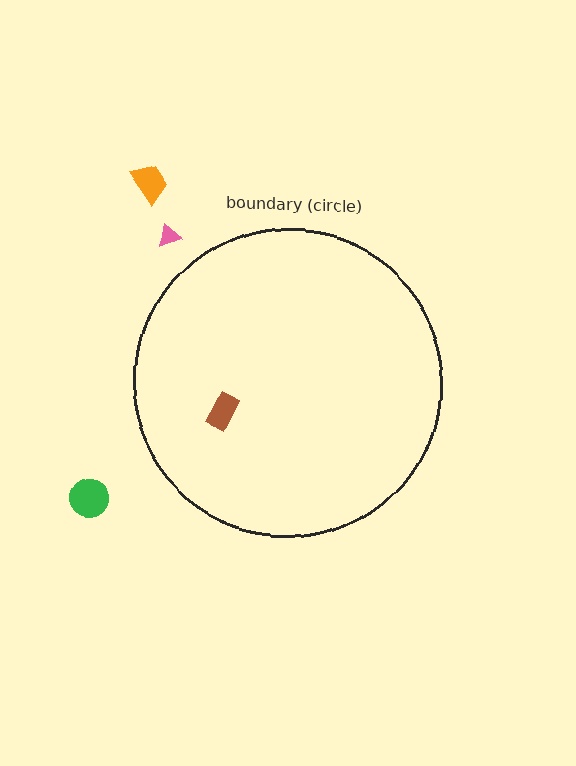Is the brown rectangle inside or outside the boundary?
Inside.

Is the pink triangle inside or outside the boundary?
Outside.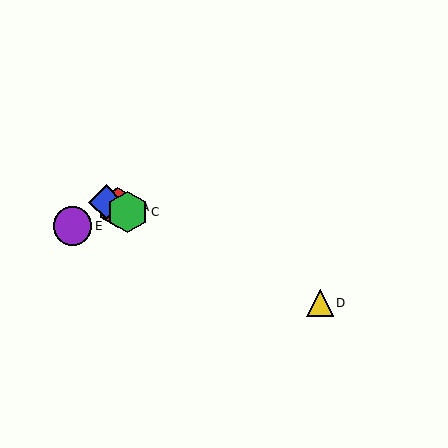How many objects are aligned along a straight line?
4 objects (A, B, C, D) are aligned along a straight line.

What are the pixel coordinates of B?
Object B is at (106, 202).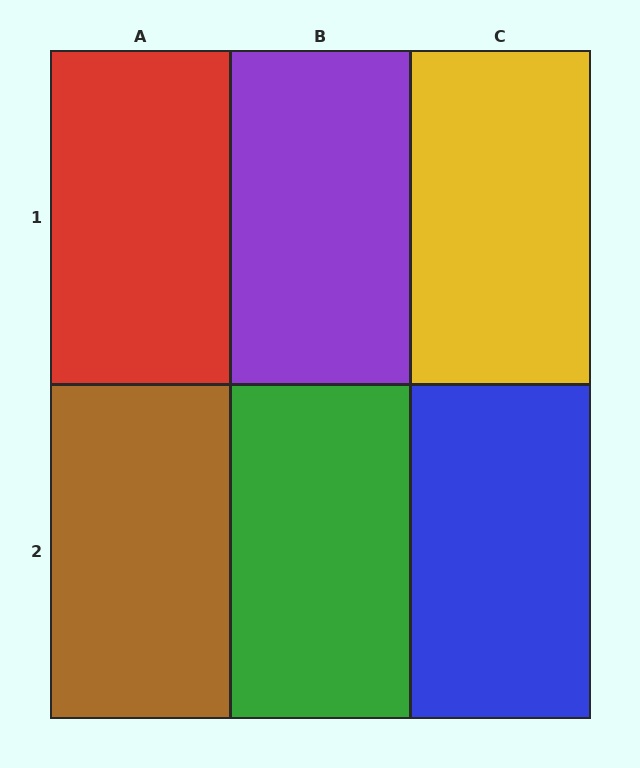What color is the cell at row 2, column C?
Blue.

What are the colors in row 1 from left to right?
Red, purple, yellow.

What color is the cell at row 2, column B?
Green.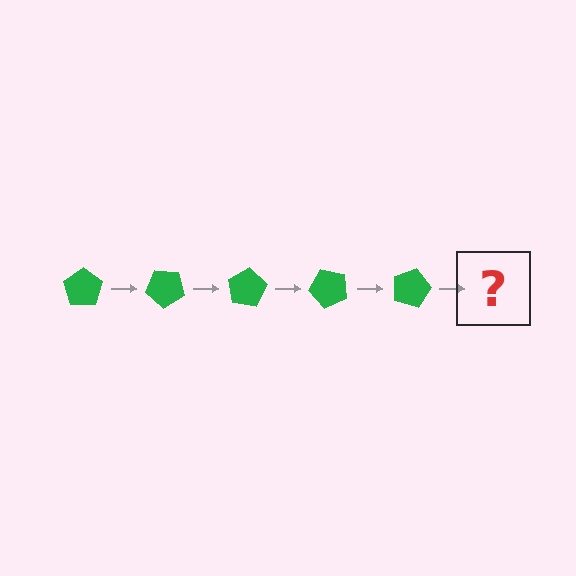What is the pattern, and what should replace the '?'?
The pattern is that the pentagon rotates 40 degrees each step. The '?' should be a green pentagon rotated 200 degrees.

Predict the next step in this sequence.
The next step is a green pentagon rotated 200 degrees.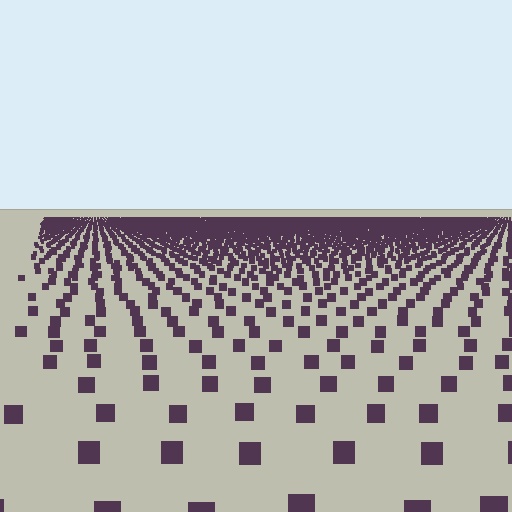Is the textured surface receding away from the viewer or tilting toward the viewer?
The surface is receding away from the viewer. Texture elements get smaller and denser toward the top.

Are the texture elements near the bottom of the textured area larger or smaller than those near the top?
Larger. Near the bottom, elements are closer to the viewer and appear at a bigger on-screen size.